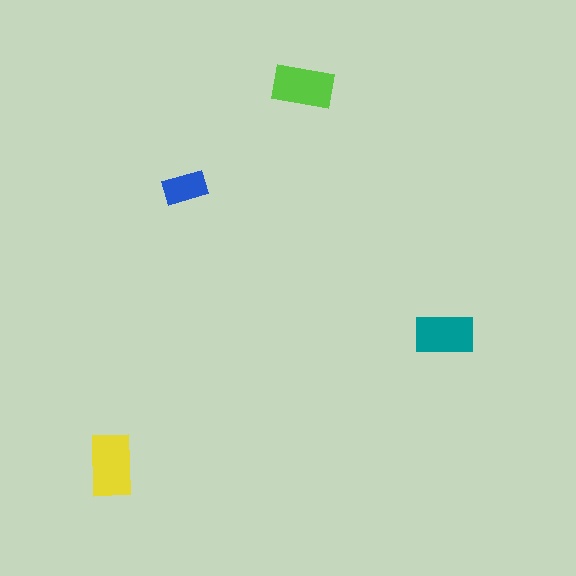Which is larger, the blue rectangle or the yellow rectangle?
The yellow one.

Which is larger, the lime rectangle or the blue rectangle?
The lime one.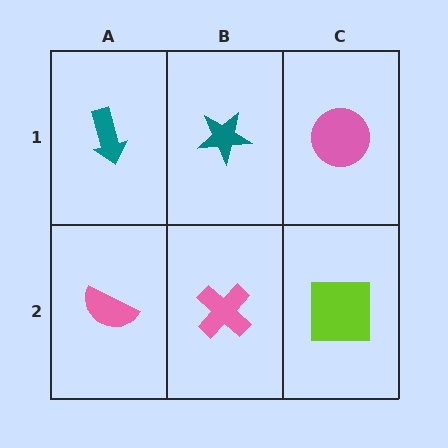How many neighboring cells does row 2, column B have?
3.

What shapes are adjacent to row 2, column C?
A pink circle (row 1, column C), a pink cross (row 2, column B).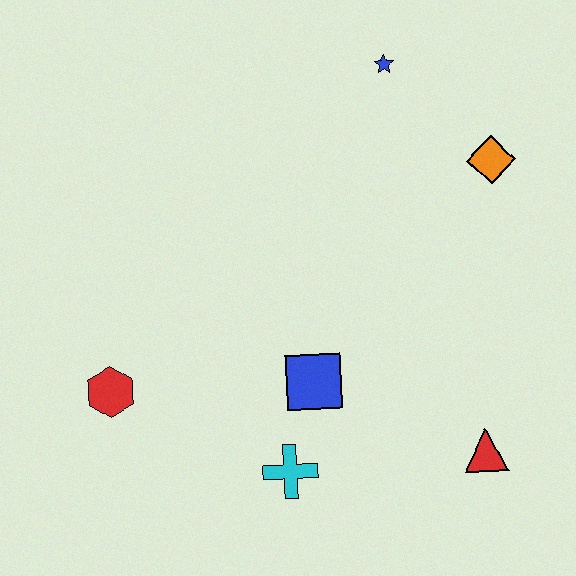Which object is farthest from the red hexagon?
The orange diamond is farthest from the red hexagon.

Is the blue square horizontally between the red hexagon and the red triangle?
Yes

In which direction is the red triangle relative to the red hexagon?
The red triangle is to the right of the red hexagon.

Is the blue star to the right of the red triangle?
No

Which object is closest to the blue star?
The orange diamond is closest to the blue star.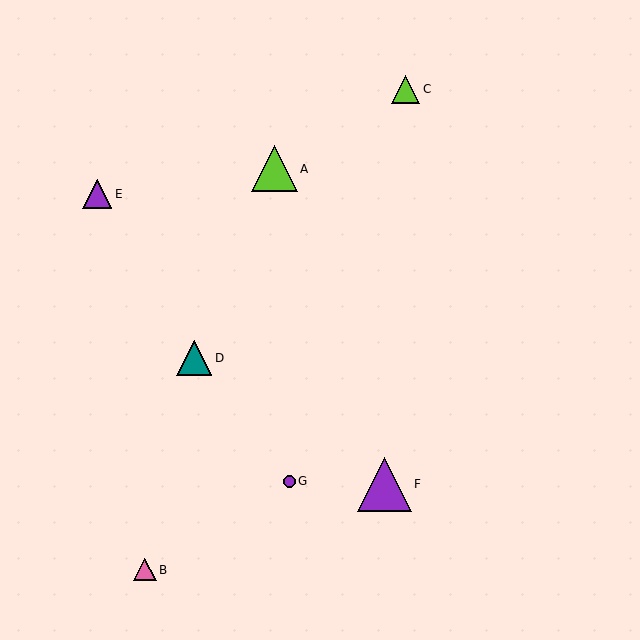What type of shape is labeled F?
Shape F is a purple triangle.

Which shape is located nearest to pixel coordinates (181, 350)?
The teal triangle (labeled D) at (194, 358) is nearest to that location.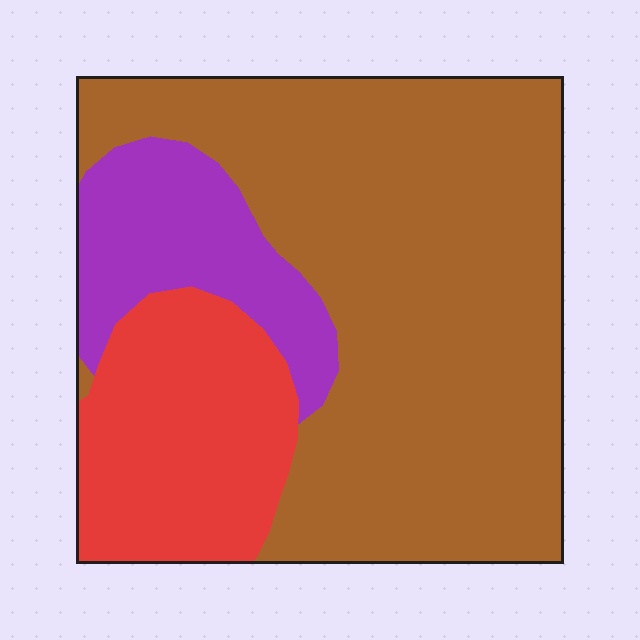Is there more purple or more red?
Red.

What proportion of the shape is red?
Red takes up about one fifth (1/5) of the shape.